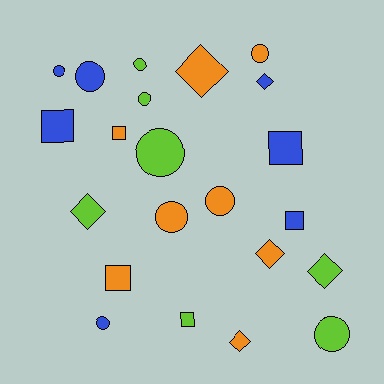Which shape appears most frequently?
Circle, with 10 objects.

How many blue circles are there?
There are 3 blue circles.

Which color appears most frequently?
Orange, with 8 objects.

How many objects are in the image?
There are 22 objects.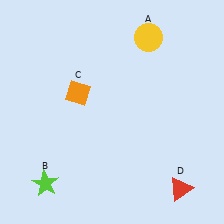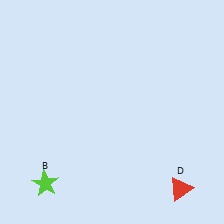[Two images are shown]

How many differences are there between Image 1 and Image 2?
There are 2 differences between the two images.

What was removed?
The orange diamond (C), the yellow circle (A) were removed in Image 2.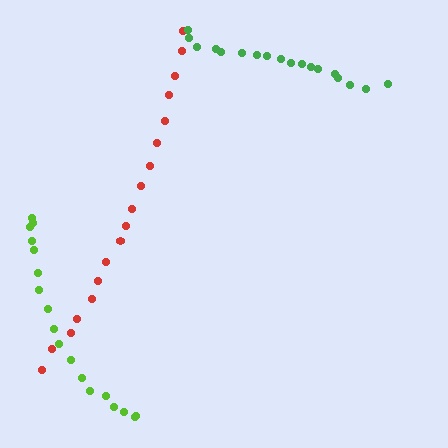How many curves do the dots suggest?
There are 3 distinct paths.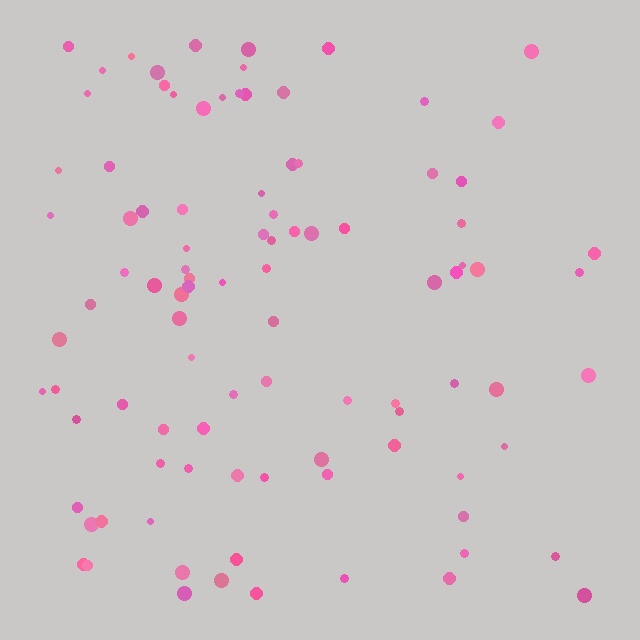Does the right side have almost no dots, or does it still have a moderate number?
Still a moderate number, just noticeably fewer than the left.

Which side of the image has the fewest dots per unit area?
The right.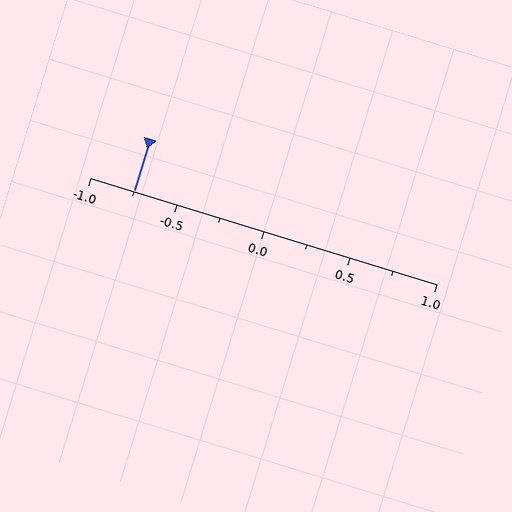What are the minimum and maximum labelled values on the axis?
The axis runs from -1.0 to 1.0.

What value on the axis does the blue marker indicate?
The marker indicates approximately -0.75.